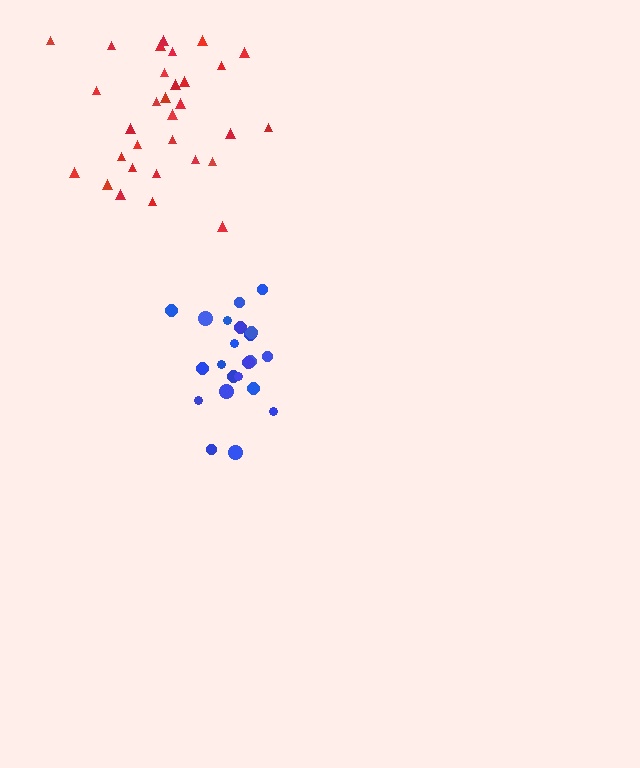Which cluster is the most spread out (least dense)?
Red.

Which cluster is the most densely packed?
Blue.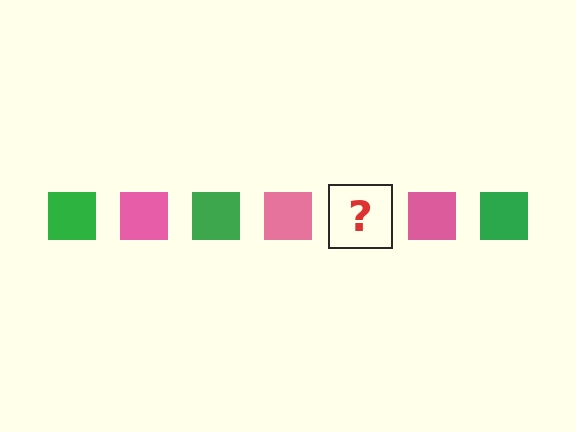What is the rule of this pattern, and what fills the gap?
The rule is that the pattern cycles through green, pink squares. The gap should be filled with a green square.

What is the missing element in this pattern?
The missing element is a green square.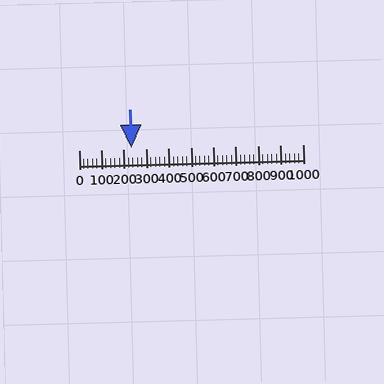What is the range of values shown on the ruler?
The ruler shows values from 0 to 1000.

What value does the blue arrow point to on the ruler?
The blue arrow points to approximately 233.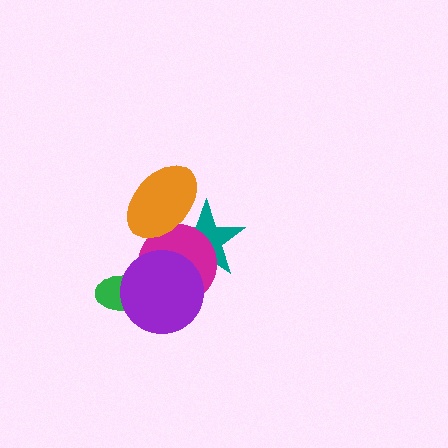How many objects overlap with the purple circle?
3 objects overlap with the purple circle.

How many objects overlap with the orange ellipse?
2 objects overlap with the orange ellipse.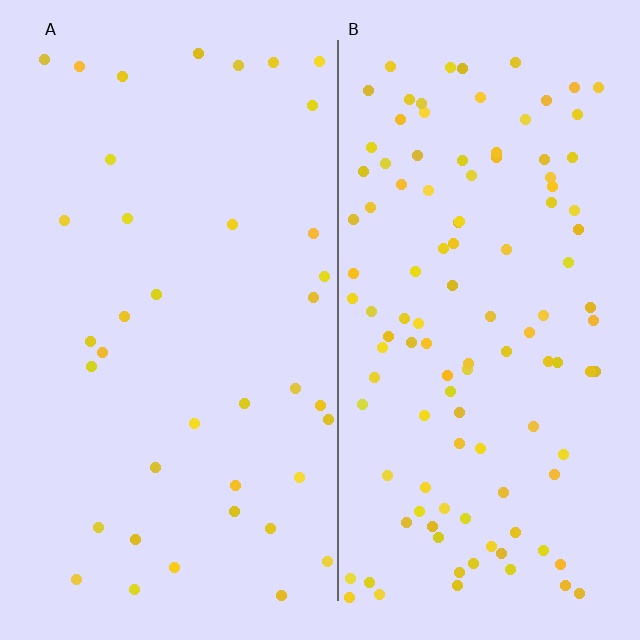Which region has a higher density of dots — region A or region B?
B (the right).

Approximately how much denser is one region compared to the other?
Approximately 3.0× — region B over region A.